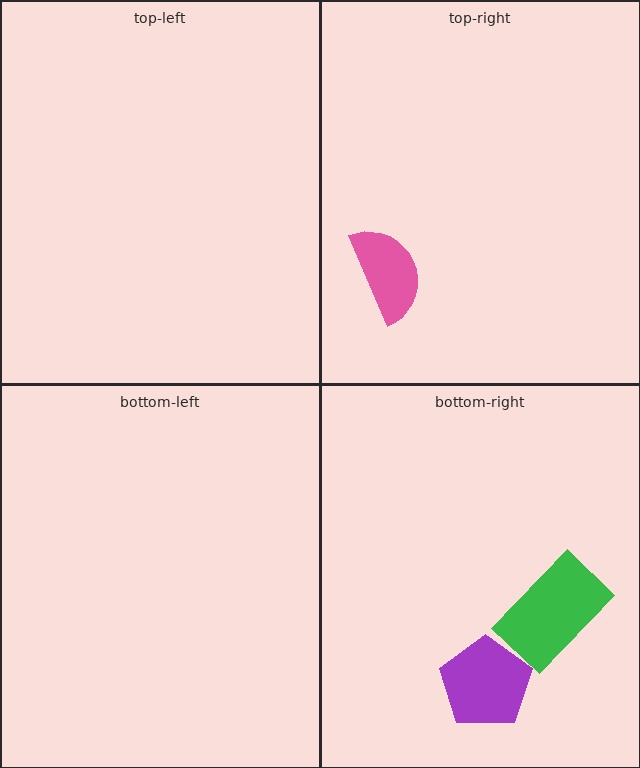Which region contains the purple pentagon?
The bottom-right region.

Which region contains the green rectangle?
The bottom-right region.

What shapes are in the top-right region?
The pink semicircle.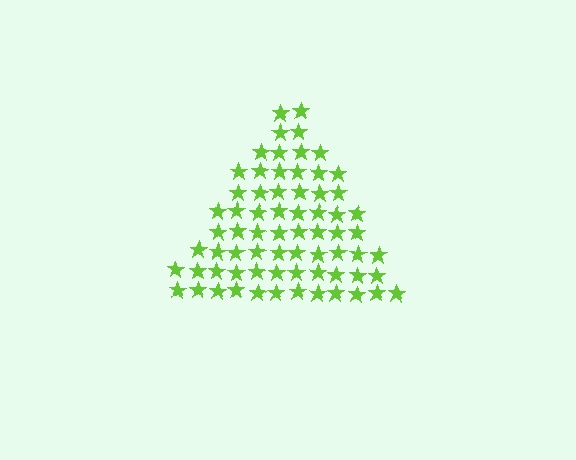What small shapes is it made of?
It is made of small stars.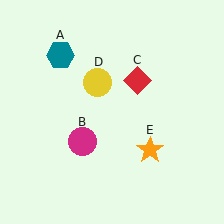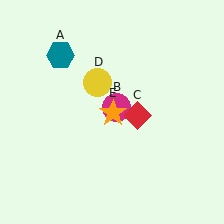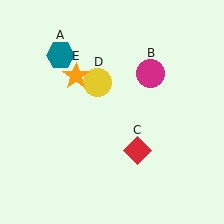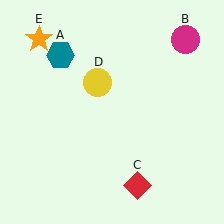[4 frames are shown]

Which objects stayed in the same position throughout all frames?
Teal hexagon (object A) and yellow circle (object D) remained stationary.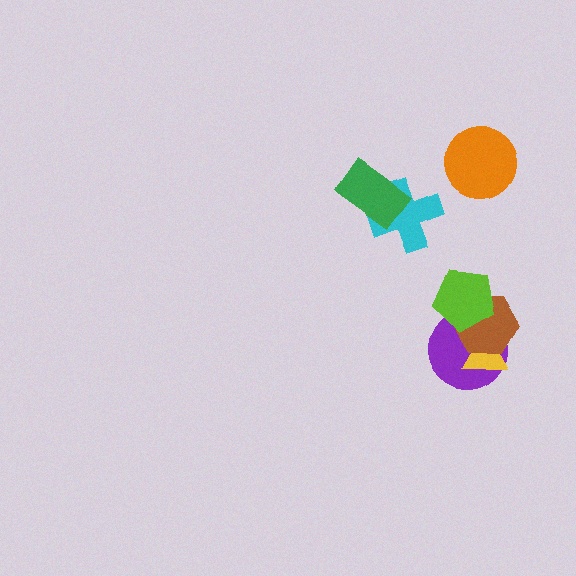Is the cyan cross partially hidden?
Yes, it is partially covered by another shape.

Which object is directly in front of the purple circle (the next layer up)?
The yellow triangle is directly in front of the purple circle.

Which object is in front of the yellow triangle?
The brown hexagon is in front of the yellow triangle.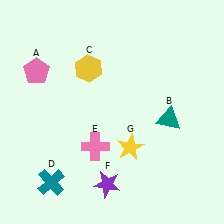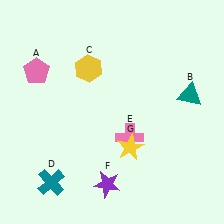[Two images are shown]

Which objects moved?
The objects that moved are: the teal triangle (B), the pink cross (E).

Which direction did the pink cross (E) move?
The pink cross (E) moved right.